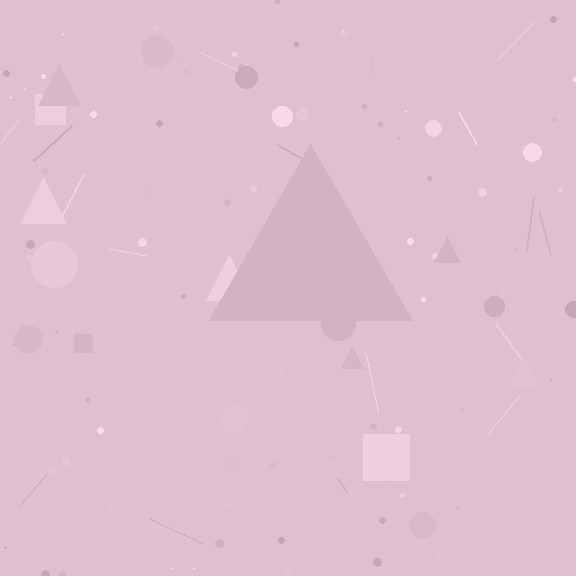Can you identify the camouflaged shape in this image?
The camouflaged shape is a triangle.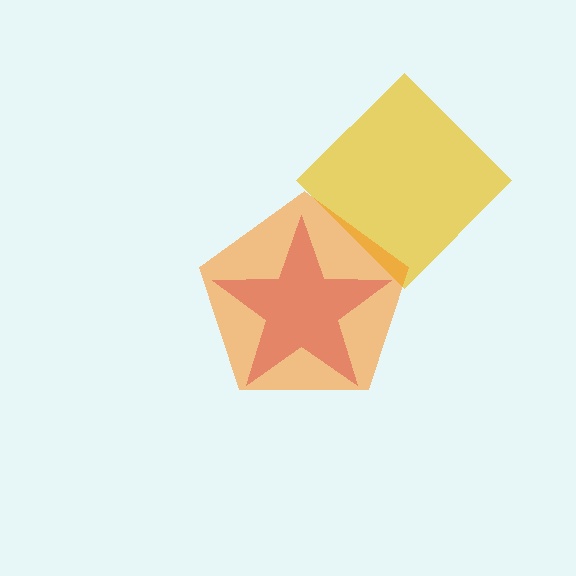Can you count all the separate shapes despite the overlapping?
Yes, there are 3 separate shapes.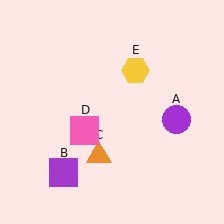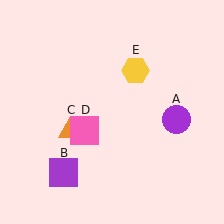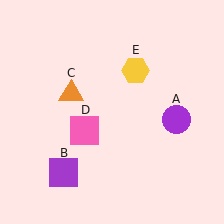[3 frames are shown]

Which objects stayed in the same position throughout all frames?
Purple circle (object A) and purple square (object B) and pink square (object D) and yellow hexagon (object E) remained stationary.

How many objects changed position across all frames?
1 object changed position: orange triangle (object C).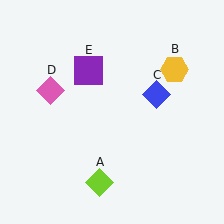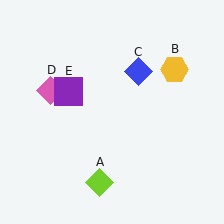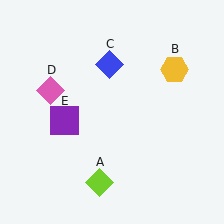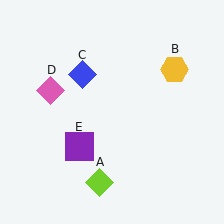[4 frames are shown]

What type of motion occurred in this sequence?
The blue diamond (object C), purple square (object E) rotated counterclockwise around the center of the scene.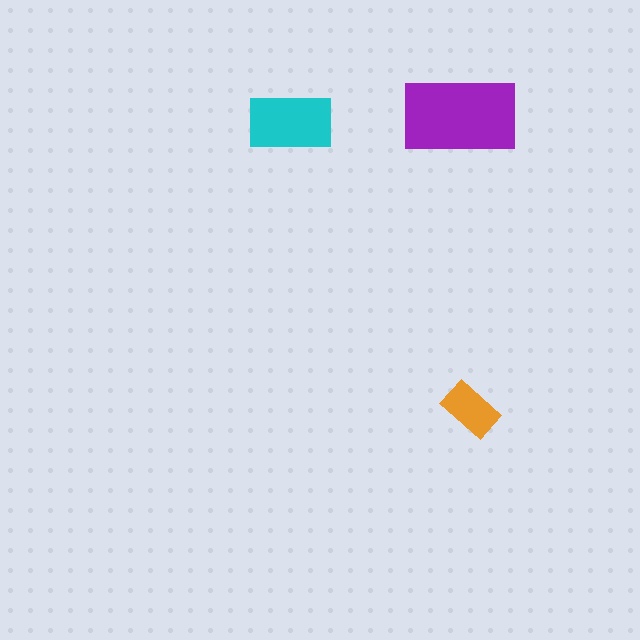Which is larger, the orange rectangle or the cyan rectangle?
The cyan one.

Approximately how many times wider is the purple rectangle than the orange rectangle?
About 2 times wider.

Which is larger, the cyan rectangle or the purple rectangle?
The purple one.